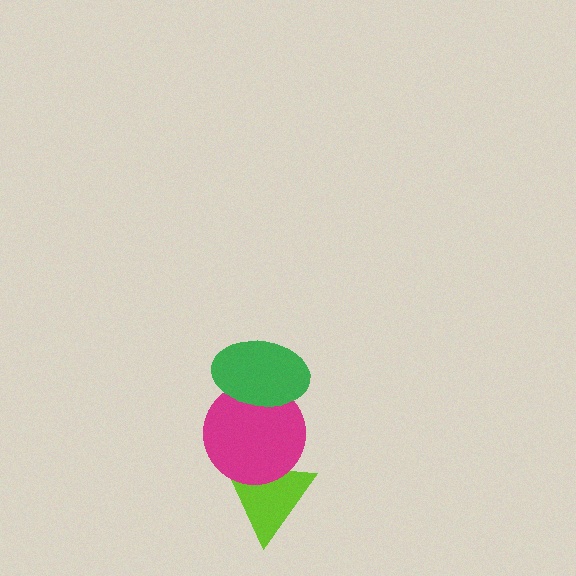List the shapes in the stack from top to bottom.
From top to bottom: the green ellipse, the magenta circle, the lime triangle.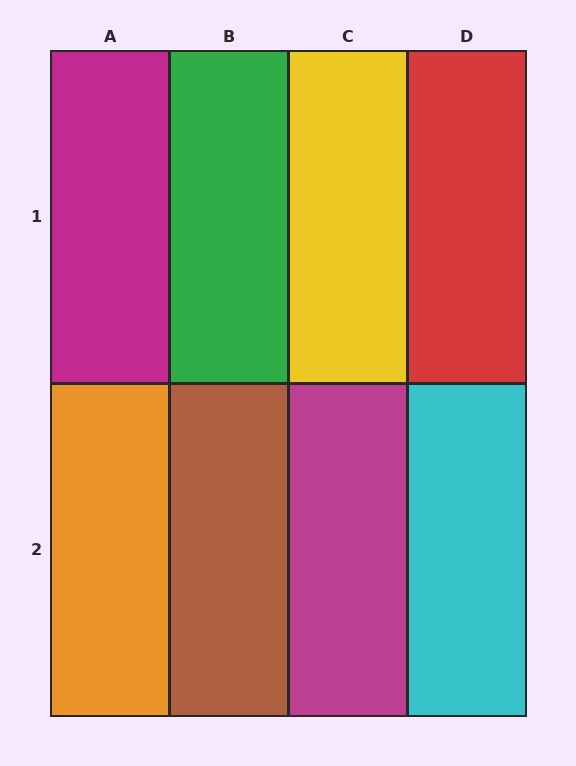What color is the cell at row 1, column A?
Magenta.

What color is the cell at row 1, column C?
Yellow.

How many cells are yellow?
1 cell is yellow.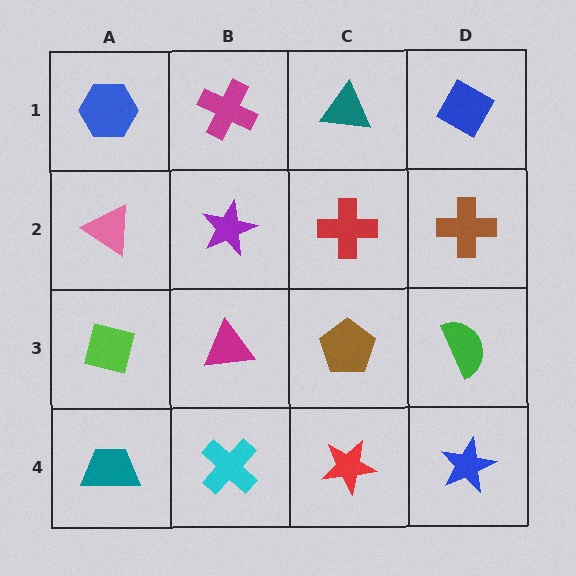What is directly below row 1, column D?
A brown cross.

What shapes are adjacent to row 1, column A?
A pink triangle (row 2, column A), a magenta cross (row 1, column B).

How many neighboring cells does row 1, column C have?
3.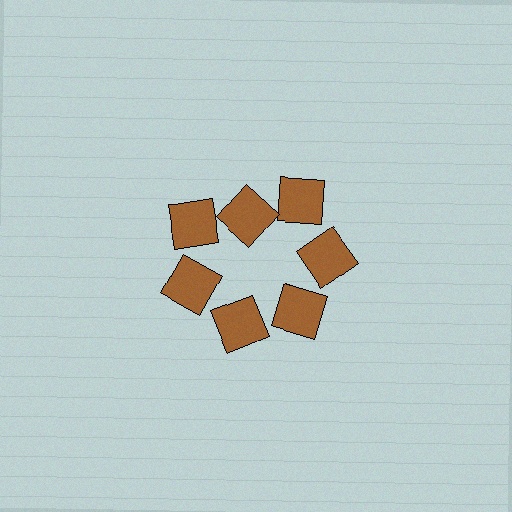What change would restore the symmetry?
The symmetry would be restored by moving it outward, back onto the ring so that all 7 squares sit at equal angles and equal distance from the center.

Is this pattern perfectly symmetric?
No. The 7 brown squares are arranged in a ring, but one element near the 12 o'clock position is pulled inward toward the center, breaking the 7-fold rotational symmetry.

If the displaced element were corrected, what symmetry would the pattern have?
It would have 7-fold rotational symmetry — the pattern would map onto itself every 51 degrees.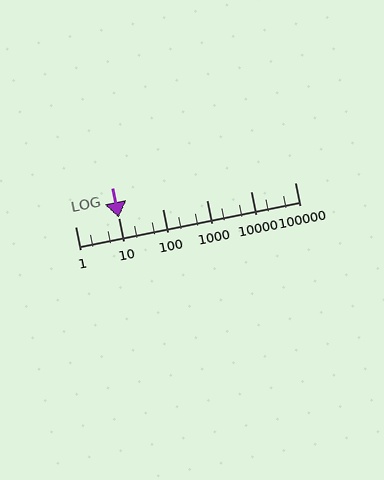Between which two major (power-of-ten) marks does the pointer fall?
The pointer is between 1 and 10.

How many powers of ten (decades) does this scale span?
The scale spans 5 decades, from 1 to 100000.